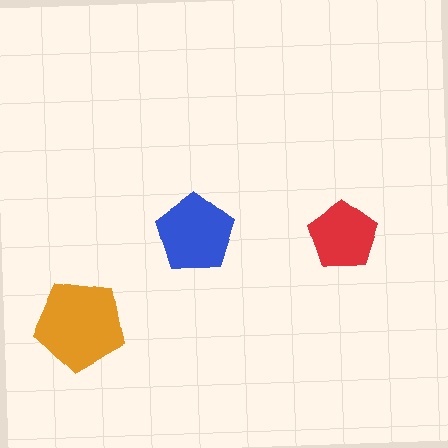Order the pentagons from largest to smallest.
the orange one, the blue one, the red one.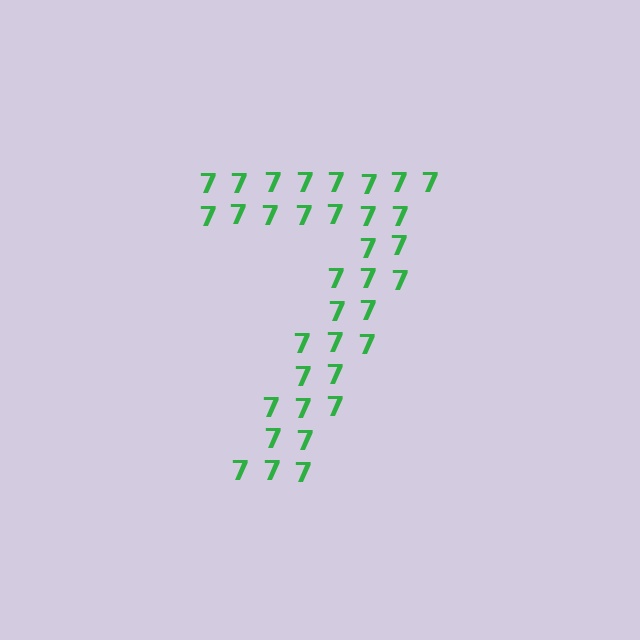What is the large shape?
The large shape is the digit 7.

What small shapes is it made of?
It is made of small digit 7's.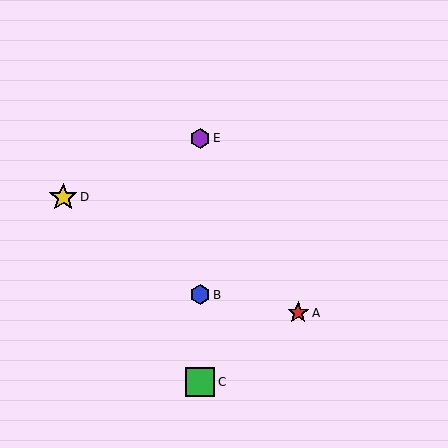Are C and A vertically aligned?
No, C is at x≈200 and A is at x≈298.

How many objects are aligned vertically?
3 objects (B, C, E) are aligned vertically.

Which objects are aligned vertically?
Objects B, C, E are aligned vertically.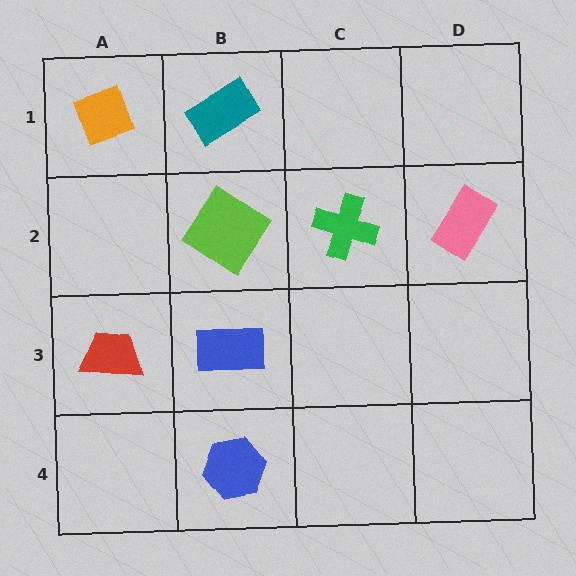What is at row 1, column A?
An orange diamond.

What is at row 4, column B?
A blue hexagon.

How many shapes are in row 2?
3 shapes.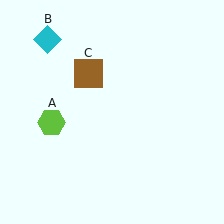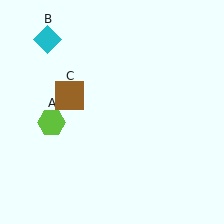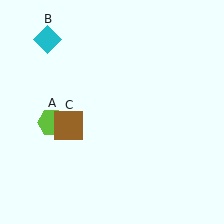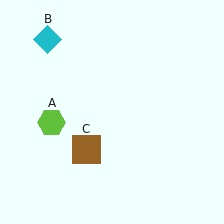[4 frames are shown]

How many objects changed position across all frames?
1 object changed position: brown square (object C).